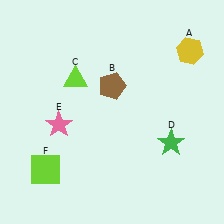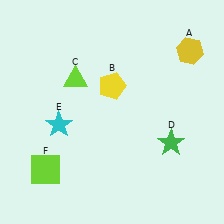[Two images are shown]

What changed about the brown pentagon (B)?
In Image 1, B is brown. In Image 2, it changed to yellow.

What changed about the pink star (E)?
In Image 1, E is pink. In Image 2, it changed to cyan.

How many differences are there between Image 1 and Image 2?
There are 2 differences between the two images.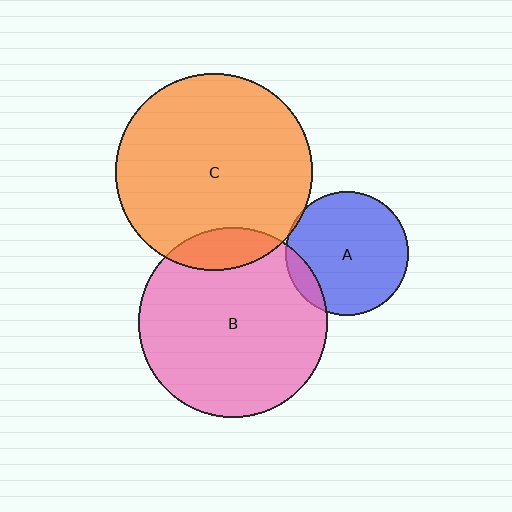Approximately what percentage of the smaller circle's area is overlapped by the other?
Approximately 5%.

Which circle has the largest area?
Circle C (orange).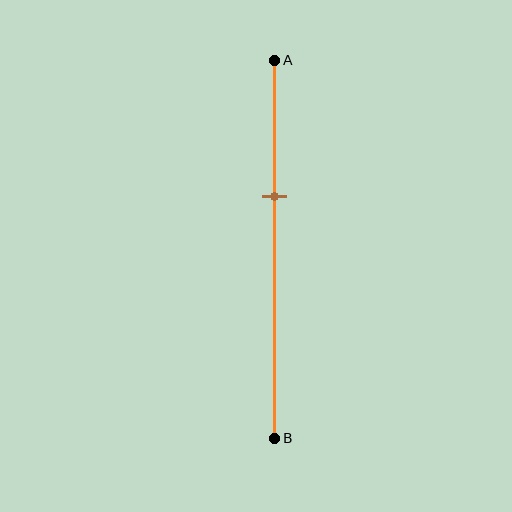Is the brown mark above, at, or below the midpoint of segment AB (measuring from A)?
The brown mark is above the midpoint of segment AB.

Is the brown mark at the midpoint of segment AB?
No, the mark is at about 35% from A, not at the 50% midpoint.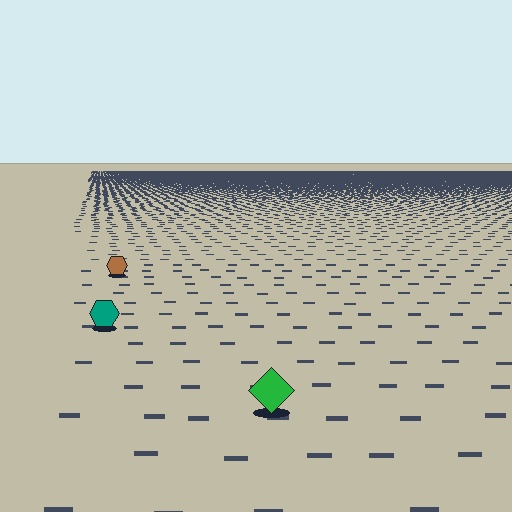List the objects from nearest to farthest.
From nearest to farthest: the green diamond, the teal hexagon, the brown hexagon.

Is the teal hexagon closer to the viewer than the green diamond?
No. The green diamond is closer — you can tell from the texture gradient: the ground texture is coarser near it.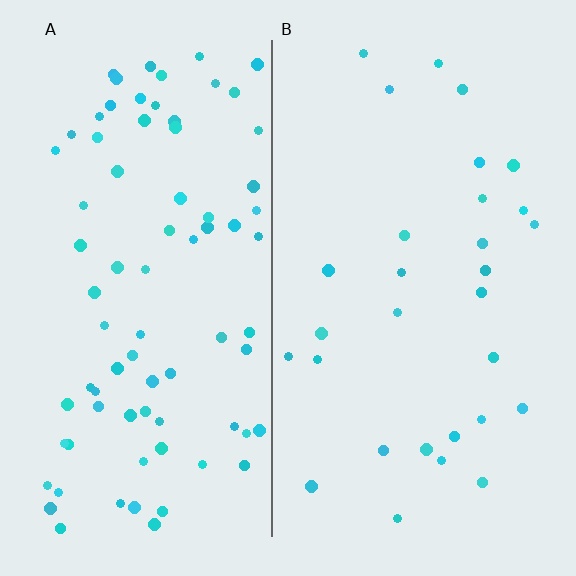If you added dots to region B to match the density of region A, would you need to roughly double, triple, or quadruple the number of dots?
Approximately triple.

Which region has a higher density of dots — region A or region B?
A (the left).